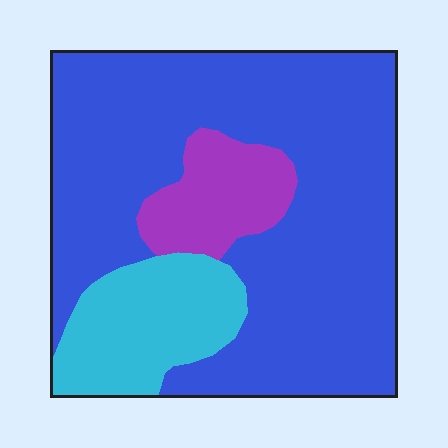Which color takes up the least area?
Purple, at roughly 10%.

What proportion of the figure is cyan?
Cyan takes up less than a quarter of the figure.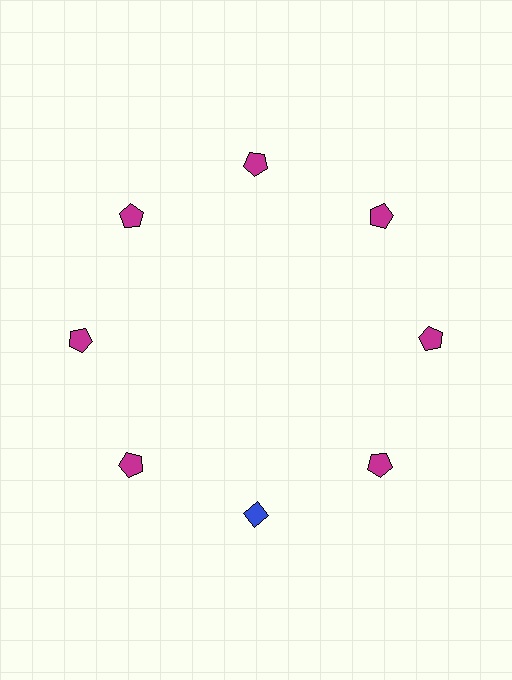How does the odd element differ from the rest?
It differs in both color (blue instead of magenta) and shape (diamond instead of pentagon).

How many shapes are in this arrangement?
There are 8 shapes arranged in a ring pattern.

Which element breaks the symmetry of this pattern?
The blue diamond at roughly the 6 o'clock position breaks the symmetry. All other shapes are magenta pentagons.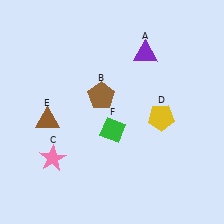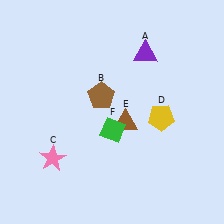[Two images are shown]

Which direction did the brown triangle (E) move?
The brown triangle (E) moved right.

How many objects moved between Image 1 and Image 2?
1 object moved between the two images.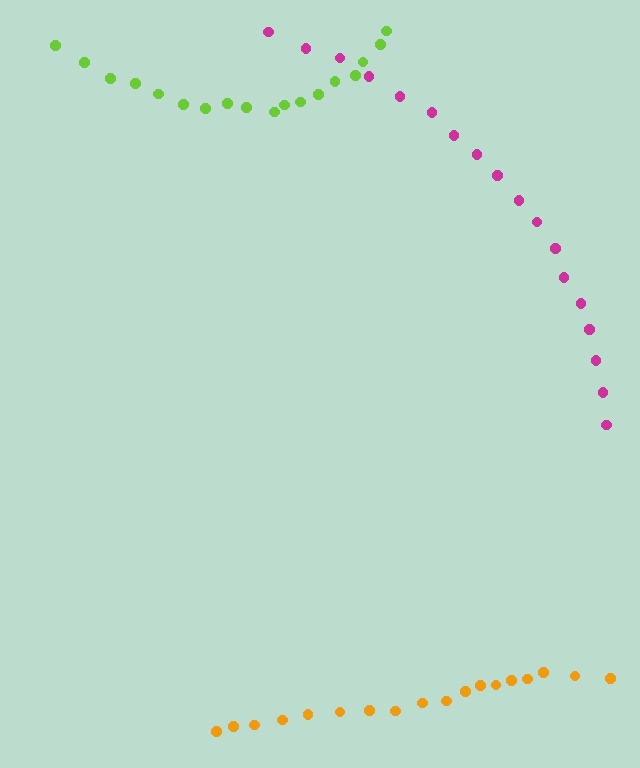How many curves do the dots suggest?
There are 3 distinct paths.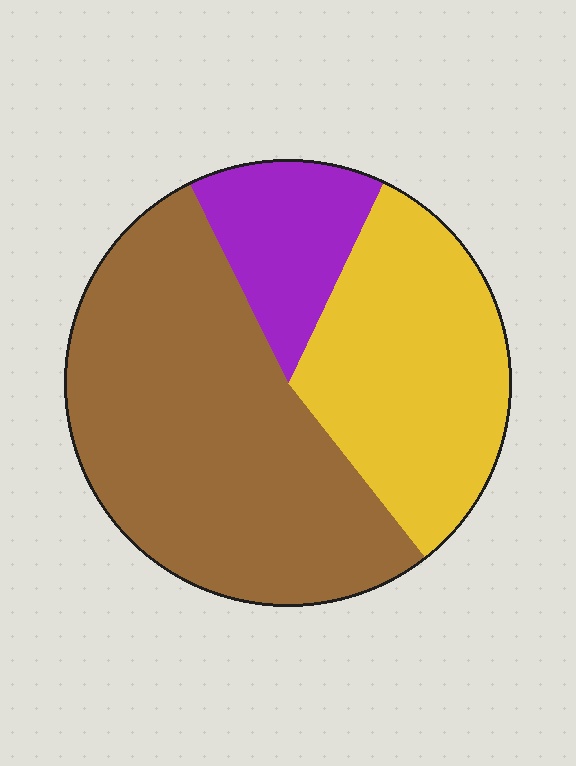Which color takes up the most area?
Brown, at roughly 55%.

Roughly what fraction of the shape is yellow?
Yellow covers 32% of the shape.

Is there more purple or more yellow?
Yellow.